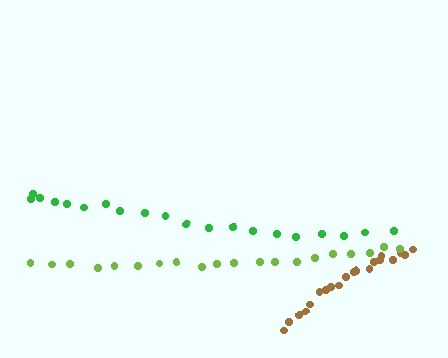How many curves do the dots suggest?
There are 3 distinct paths.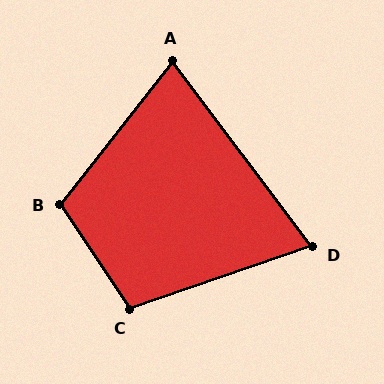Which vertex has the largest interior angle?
B, at approximately 108 degrees.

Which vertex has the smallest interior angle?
D, at approximately 72 degrees.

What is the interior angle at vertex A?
Approximately 75 degrees (acute).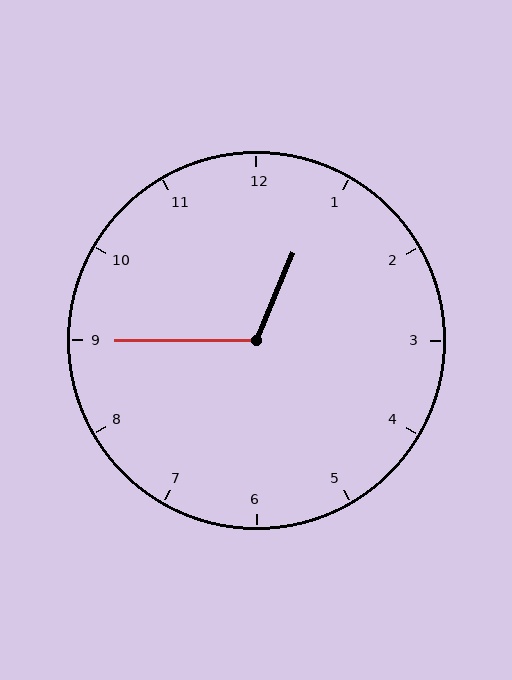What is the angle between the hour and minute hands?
Approximately 112 degrees.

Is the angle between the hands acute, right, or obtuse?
It is obtuse.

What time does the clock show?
12:45.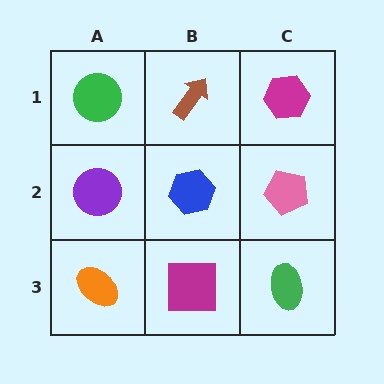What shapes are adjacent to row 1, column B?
A blue hexagon (row 2, column B), a green circle (row 1, column A), a magenta hexagon (row 1, column C).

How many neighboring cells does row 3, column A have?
2.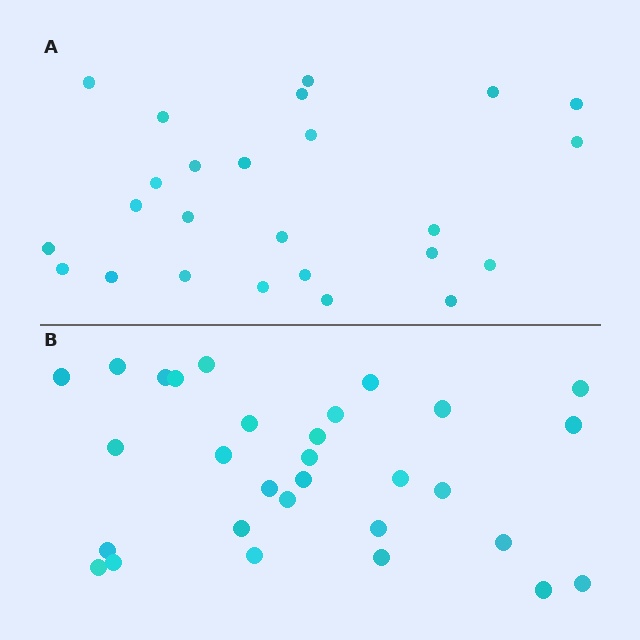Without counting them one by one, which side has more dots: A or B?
Region B (the bottom region) has more dots.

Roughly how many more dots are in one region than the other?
Region B has about 5 more dots than region A.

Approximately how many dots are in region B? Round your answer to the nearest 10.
About 30 dots.